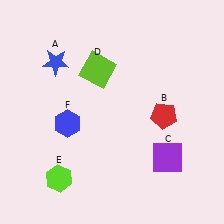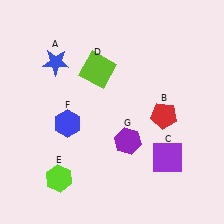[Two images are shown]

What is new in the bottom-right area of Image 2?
A purple hexagon (G) was added in the bottom-right area of Image 2.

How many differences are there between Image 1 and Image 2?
There is 1 difference between the two images.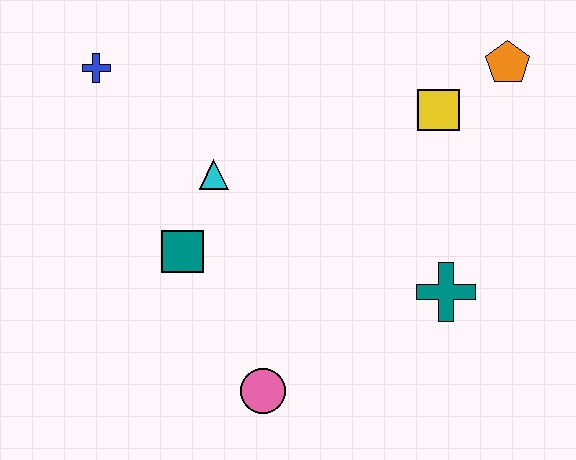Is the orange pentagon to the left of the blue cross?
No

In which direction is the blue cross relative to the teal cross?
The blue cross is to the left of the teal cross.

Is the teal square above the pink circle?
Yes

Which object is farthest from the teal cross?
The blue cross is farthest from the teal cross.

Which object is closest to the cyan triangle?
The teal square is closest to the cyan triangle.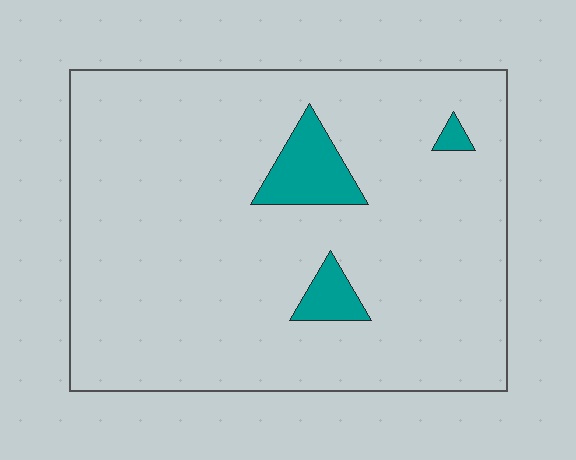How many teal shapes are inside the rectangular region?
3.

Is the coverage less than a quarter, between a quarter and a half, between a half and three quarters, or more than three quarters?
Less than a quarter.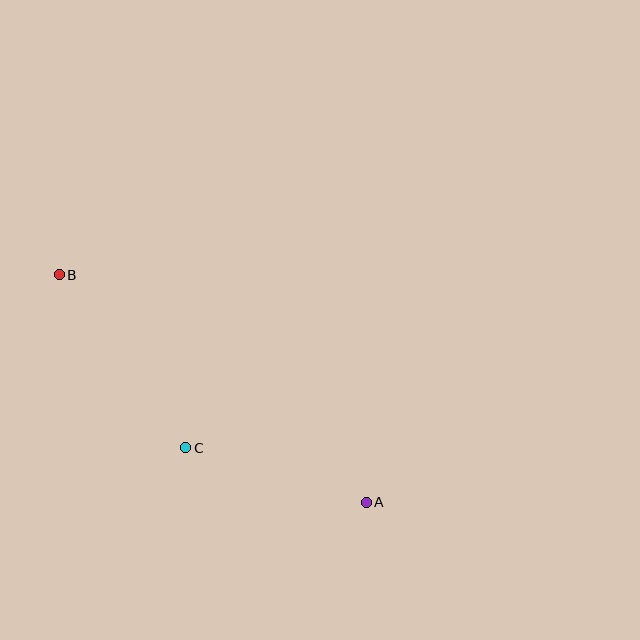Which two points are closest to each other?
Points A and C are closest to each other.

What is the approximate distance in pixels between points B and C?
The distance between B and C is approximately 214 pixels.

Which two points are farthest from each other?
Points A and B are farthest from each other.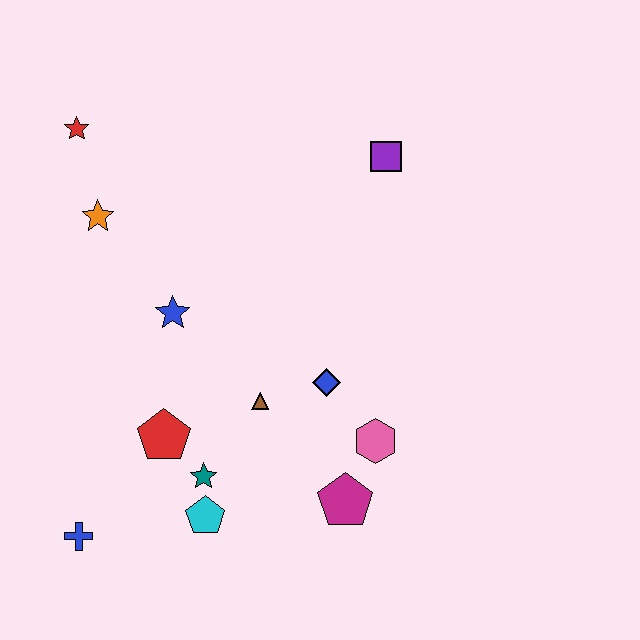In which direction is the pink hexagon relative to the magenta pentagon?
The pink hexagon is above the magenta pentagon.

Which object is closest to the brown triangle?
The blue diamond is closest to the brown triangle.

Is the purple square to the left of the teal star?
No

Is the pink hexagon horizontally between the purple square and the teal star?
Yes